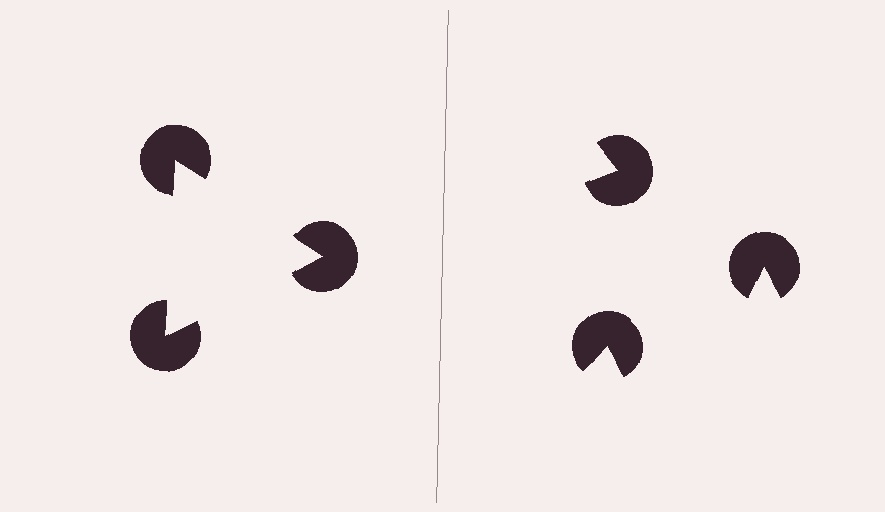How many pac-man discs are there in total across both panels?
6 — 3 on each side.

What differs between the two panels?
The pac-man discs are positioned identically on both sides; only the wedge orientations differ. On the left they align to a triangle; on the right they are misaligned.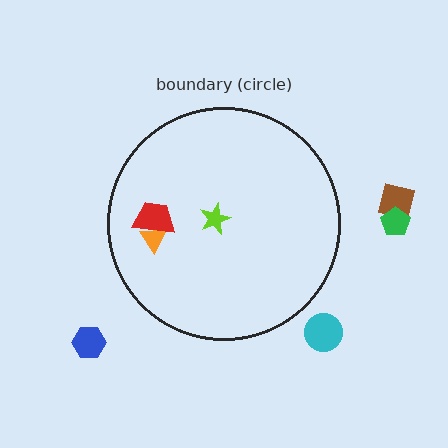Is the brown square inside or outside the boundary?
Outside.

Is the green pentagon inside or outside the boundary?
Outside.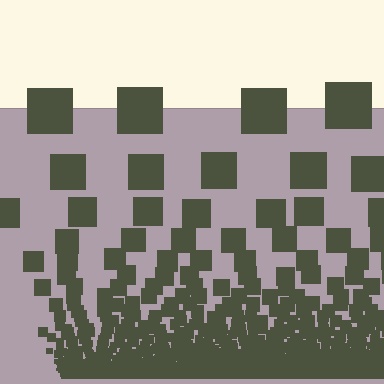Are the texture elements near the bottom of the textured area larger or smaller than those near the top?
Smaller. The gradient is inverted — elements near the bottom are smaller and denser.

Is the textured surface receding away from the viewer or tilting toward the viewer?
The surface appears to tilt toward the viewer. Texture elements get larger and sparser toward the top.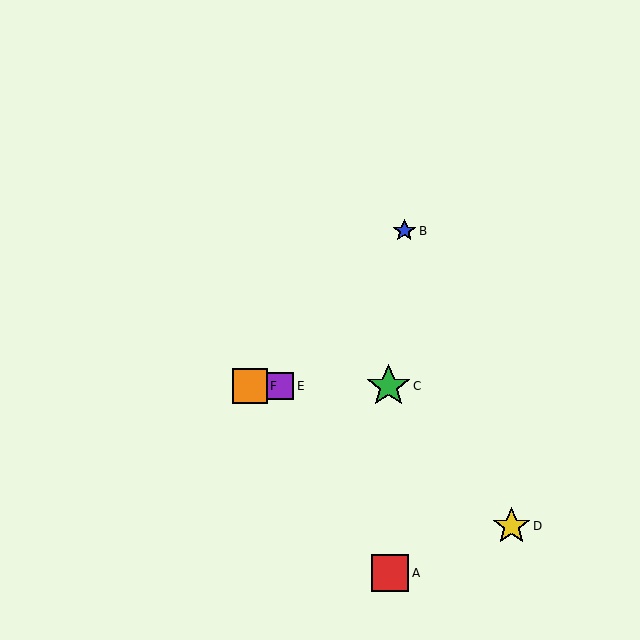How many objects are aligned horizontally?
3 objects (C, E, F) are aligned horizontally.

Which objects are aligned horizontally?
Objects C, E, F are aligned horizontally.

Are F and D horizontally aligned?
No, F is at y≈386 and D is at y≈526.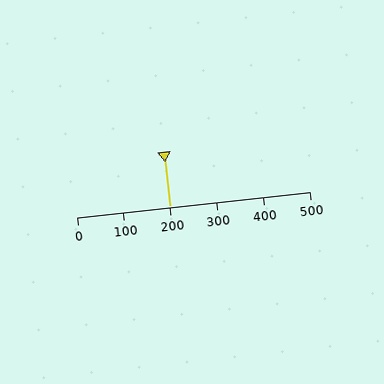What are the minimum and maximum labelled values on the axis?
The axis runs from 0 to 500.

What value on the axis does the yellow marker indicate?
The marker indicates approximately 200.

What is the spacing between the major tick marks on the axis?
The major ticks are spaced 100 apart.